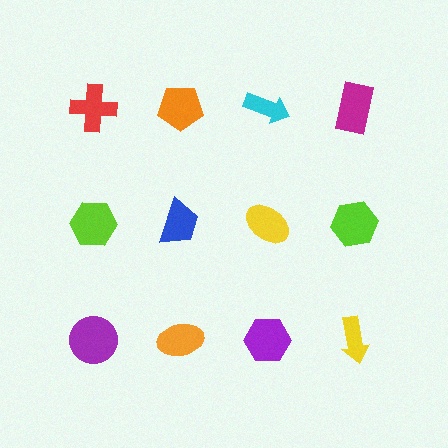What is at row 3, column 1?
A purple circle.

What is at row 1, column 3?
A cyan arrow.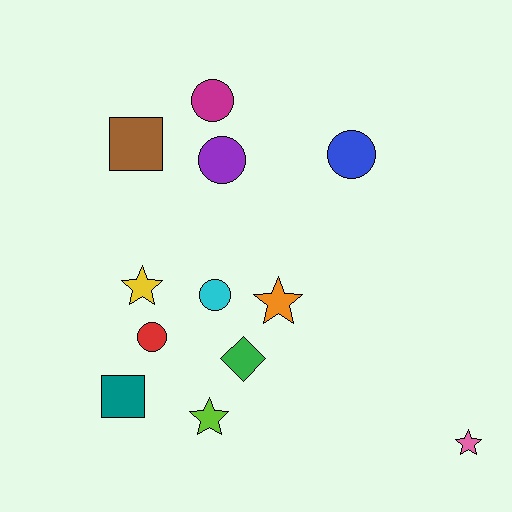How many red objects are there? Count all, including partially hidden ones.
There is 1 red object.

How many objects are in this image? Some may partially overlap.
There are 12 objects.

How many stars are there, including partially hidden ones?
There are 4 stars.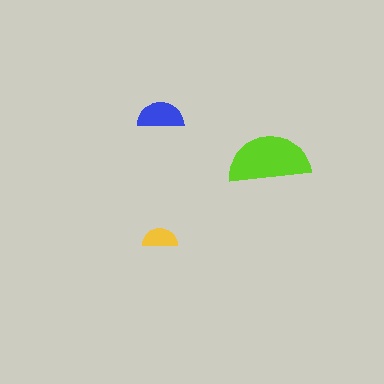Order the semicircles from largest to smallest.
the lime one, the blue one, the yellow one.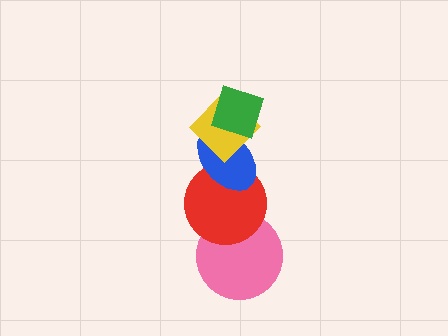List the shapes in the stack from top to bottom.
From top to bottom: the green diamond, the yellow diamond, the blue ellipse, the red circle, the pink circle.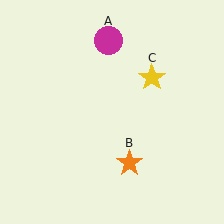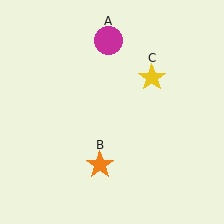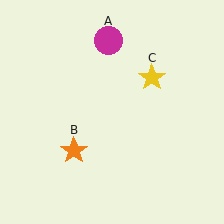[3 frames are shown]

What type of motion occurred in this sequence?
The orange star (object B) rotated clockwise around the center of the scene.